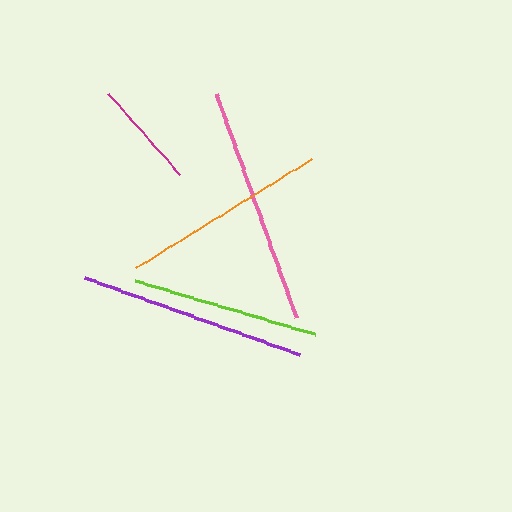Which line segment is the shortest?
The magenta line is the shortest at approximately 108 pixels.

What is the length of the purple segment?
The purple segment is approximately 228 pixels long.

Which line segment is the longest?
The pink line is the longest at approximately 237 pixels.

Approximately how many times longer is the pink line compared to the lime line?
The pink line is approximately 1.3 times the length of the lime line.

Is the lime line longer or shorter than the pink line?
The pink line is longer than the lime line.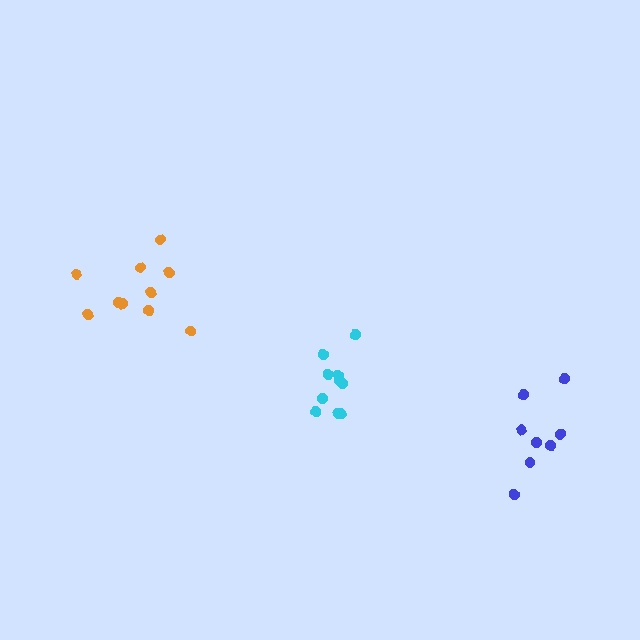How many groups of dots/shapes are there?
There are 3 groups.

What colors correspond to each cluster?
The clusters are colored: orange, cyan, blue.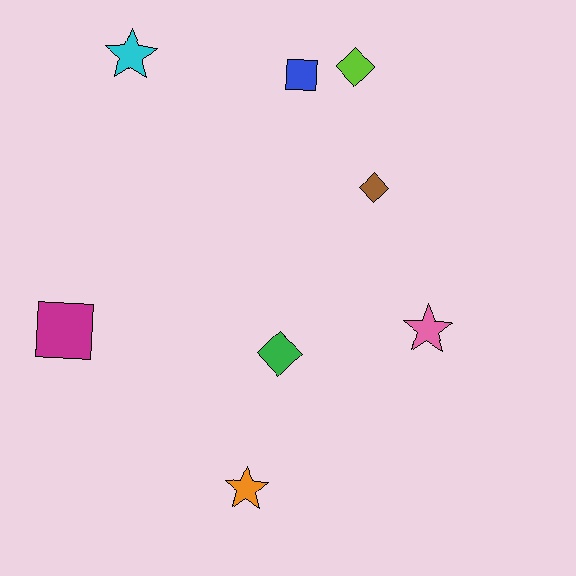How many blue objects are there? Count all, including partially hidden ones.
There is 1 blue object.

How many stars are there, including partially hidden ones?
There are 3 stars.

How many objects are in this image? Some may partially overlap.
There are 8 objects.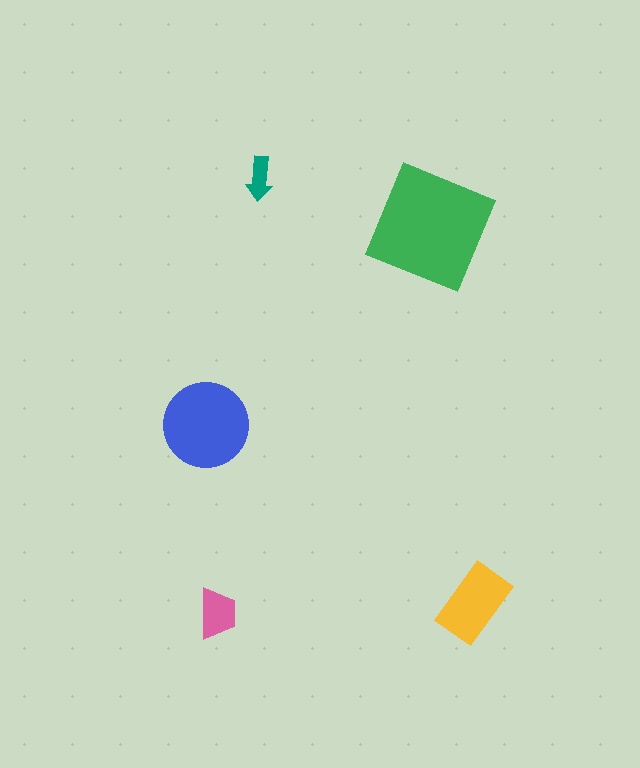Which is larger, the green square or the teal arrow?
The green square.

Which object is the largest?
The green square.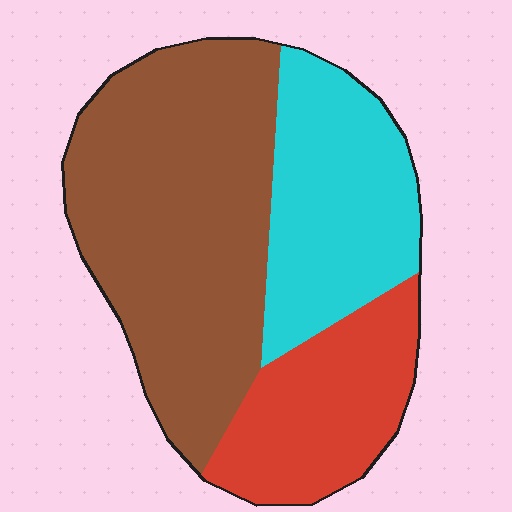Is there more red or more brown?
Brown.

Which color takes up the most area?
Brown, at roughly 50%.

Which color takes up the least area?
Red, at roughly 20%.